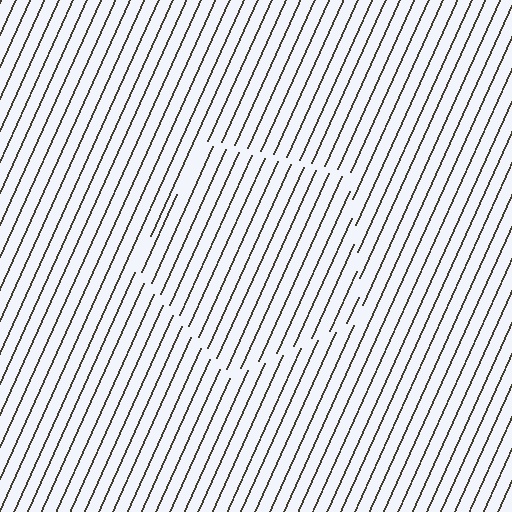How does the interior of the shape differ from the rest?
The interior of the shape contains the same grating, shifted by half a period — the contour is defined by the phase discontinuity where line-ends from the inner and outer gratings abut.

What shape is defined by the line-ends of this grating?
An illusory pentagon. The interior of the shape contains the same grating, shifted by half a period — the contour is defined by the phase discontinuity where line-ends from the inner and outer gratings abut.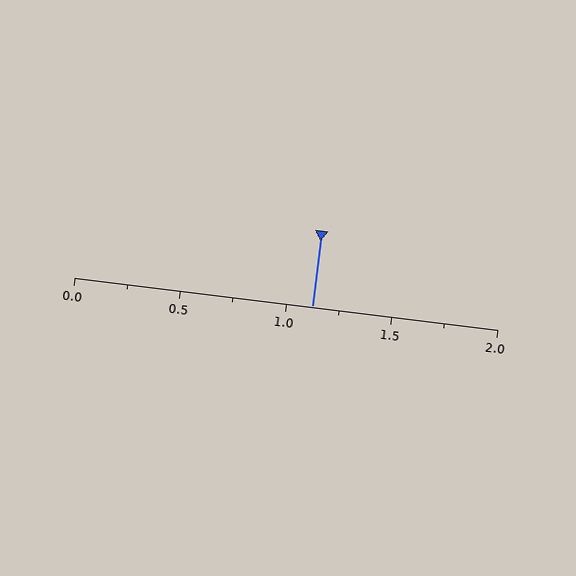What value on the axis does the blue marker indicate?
The marker indicates approximately 1.12.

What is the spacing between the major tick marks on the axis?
The major ticks are spaced 0.5 apart.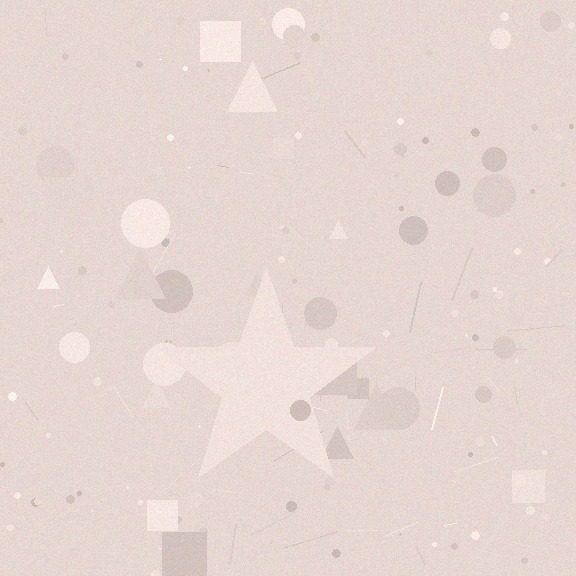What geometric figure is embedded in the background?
A star is embedded in the background.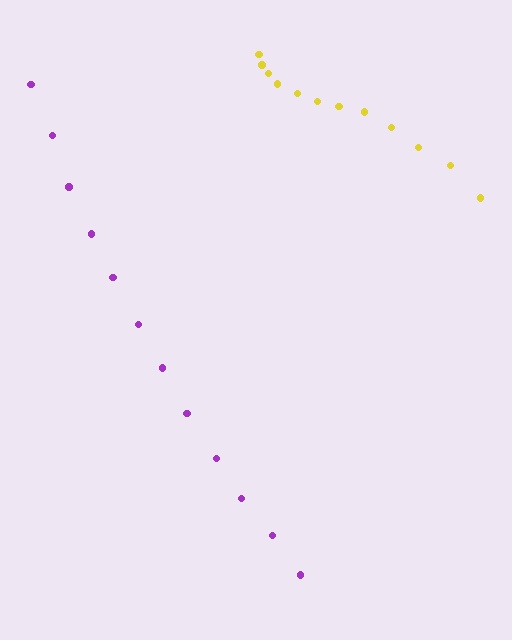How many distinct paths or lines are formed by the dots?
There are 2 distinct paths.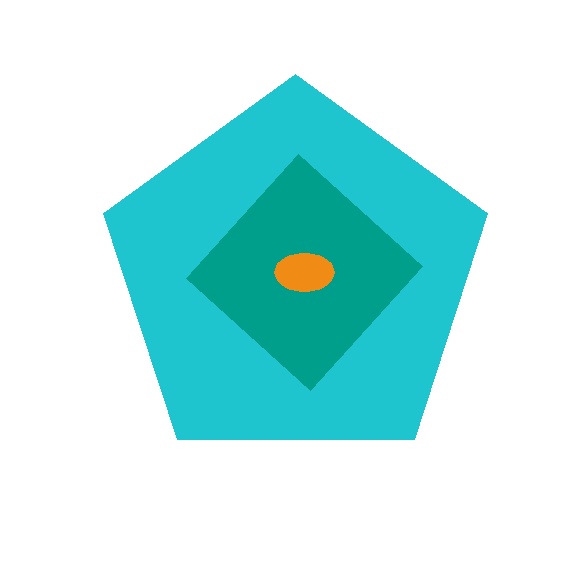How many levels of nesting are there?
3.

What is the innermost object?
The orange ellipse.